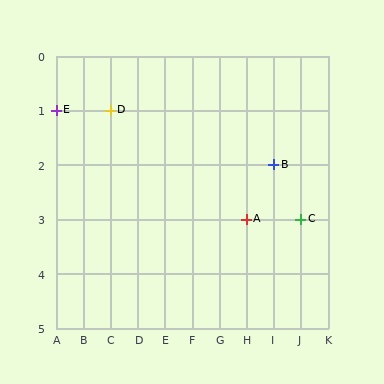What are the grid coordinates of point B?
Point B is at grid coordinates (I, 2).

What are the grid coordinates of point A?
Point A is at grid coordinates (H, 3).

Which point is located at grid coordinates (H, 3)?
Point A is at (H, 3).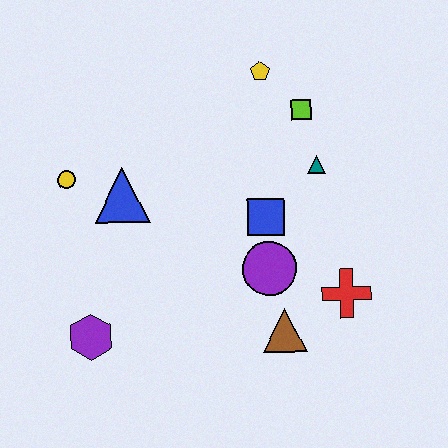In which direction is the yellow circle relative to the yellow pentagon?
The yellow circle is to the left of the yellow pentagon.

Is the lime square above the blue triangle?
Yes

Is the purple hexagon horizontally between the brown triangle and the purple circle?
No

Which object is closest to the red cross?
The brown triangle is closest to the red cross.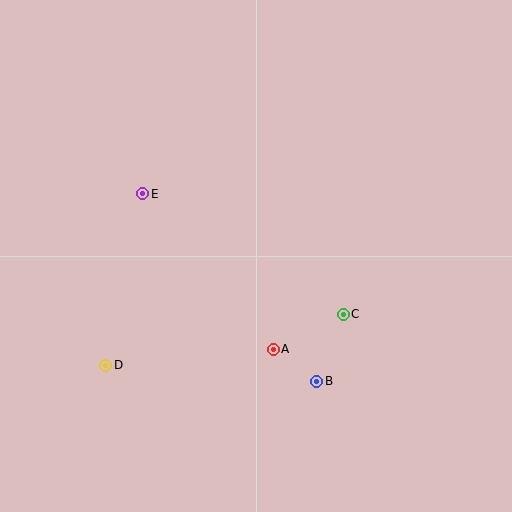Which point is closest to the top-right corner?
Point C is closest to the top-right corner.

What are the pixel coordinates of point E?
Point E is at (143, 194).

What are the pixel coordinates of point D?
Point D is at (106, 365).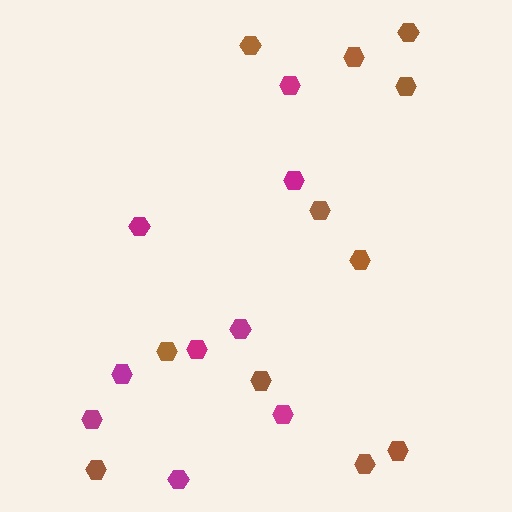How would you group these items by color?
There are 2 groups: one group of brown hexagons (11) and one group of magenta hexagons (9).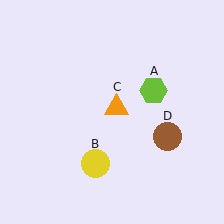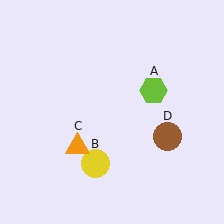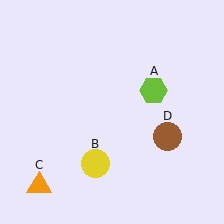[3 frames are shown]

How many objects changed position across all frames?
1 object changed position: orange triangle (object C).